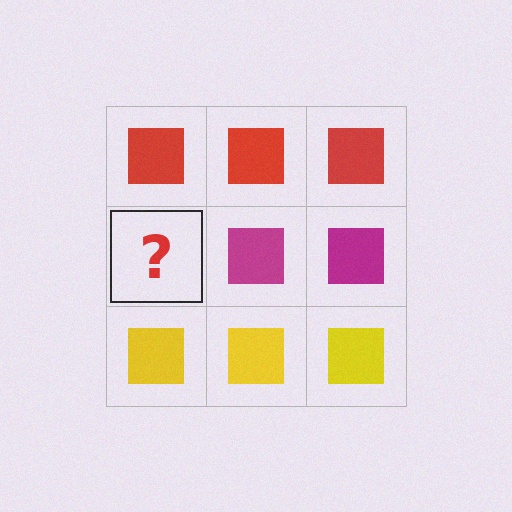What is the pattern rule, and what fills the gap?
The rule is that each row has a consistent color. The gap should be filled with a magenta square.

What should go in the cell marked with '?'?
The missing cell should contain a magenta square.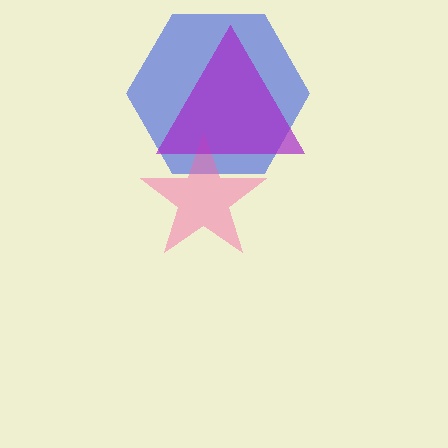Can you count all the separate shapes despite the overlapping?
Yes, there are 3 separate shapes.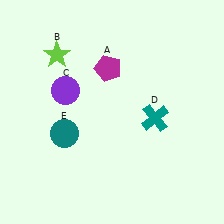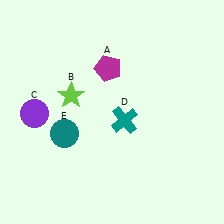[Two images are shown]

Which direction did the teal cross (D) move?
The teal cross (D) moved left.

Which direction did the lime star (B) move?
The lime star (B) moved down.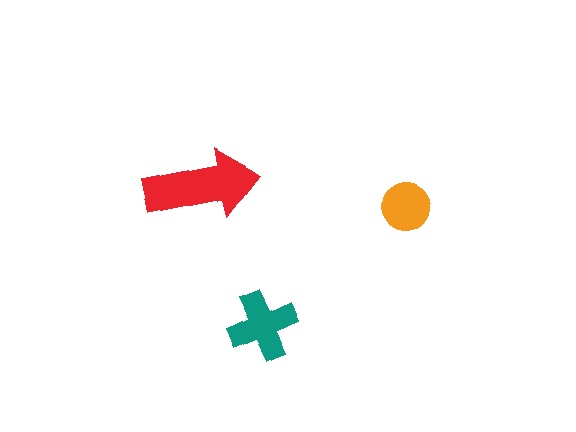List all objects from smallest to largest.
The orange circle, the teal cross, the red arrow.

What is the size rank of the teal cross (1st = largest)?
2nd.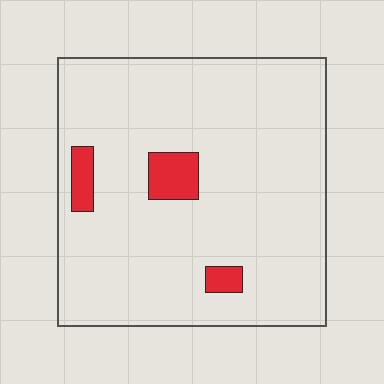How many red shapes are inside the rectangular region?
3.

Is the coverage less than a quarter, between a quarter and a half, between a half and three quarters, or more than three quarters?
Less than a quarter.